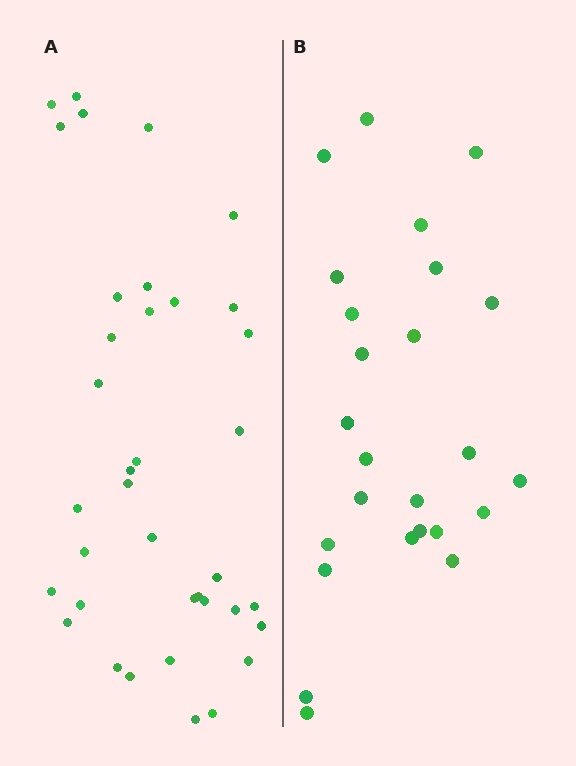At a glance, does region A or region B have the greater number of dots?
Region A (the left region) has more dots.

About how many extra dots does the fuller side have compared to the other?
Region A has roughly 12 or so more dots than region B.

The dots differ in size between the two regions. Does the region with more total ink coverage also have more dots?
No. Region B has more total ink coverage because its dots are larger, but region A actually contains more individual dots. Total area can be misleading — the number of items is what matters here.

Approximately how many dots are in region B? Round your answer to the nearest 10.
About 20 dots. (The exact count is 25, which rounds to 20.)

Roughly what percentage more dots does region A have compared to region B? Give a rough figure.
About 50% more.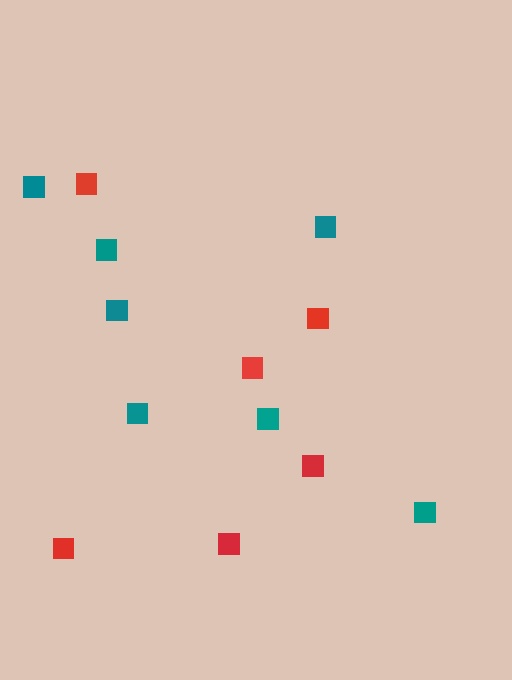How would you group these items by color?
There are 2 groups: one group of teal squares (7) and one group of red squares (6).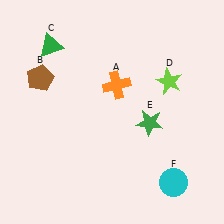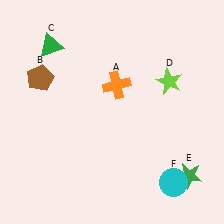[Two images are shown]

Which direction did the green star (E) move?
The green star (E) moved down.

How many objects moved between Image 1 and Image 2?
1 object moved between the two images.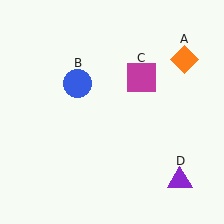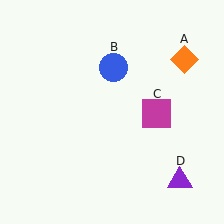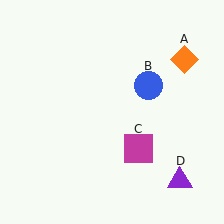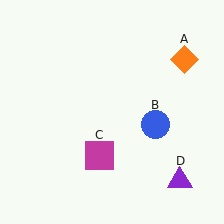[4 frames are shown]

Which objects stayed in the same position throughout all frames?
Orange diamond (object A) and purple triangle (object D) remained stationary.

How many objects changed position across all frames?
2 objects changed position: blue circle (object B), magenta square (object C).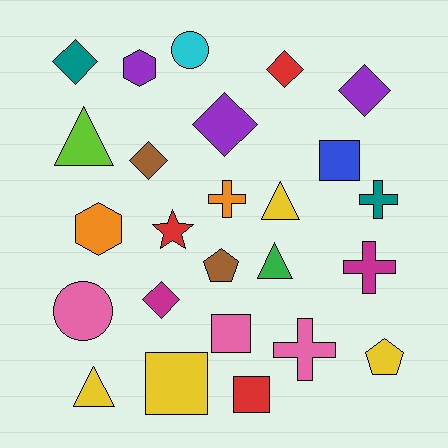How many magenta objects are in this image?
There are 2 magenta objects.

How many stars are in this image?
There is 1 star.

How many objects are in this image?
There are 25 objects.